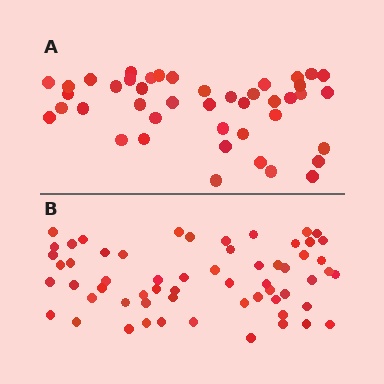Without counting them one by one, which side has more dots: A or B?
Region B (the bottom region) has more dots.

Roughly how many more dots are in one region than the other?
Region B has approximately 15 more dots than region A.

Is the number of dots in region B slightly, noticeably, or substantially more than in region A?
Region B has noticeably more, but not dramatically so. The ratio is roughly 1.4 to 1.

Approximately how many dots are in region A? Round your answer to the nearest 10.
About 40 dots. (The exact count is 43, which rounds to 40.)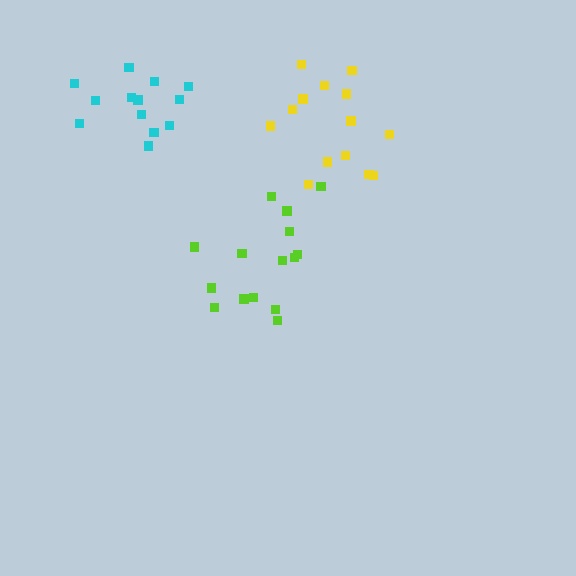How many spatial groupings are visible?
There are 3 spatial groupings.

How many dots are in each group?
Group 1: 15 dots, Group 2: 13 dots, Group 3: 14 dots (42 total).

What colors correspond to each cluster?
The clusters are colored: lime, cyan, yellow.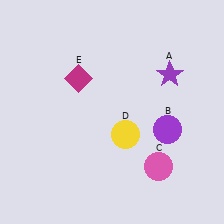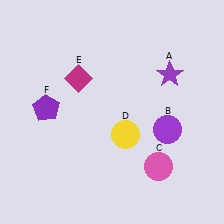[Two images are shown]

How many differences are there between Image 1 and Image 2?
There is 1 difference between the two images.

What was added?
A purple pentagon (F) was added in Image 2.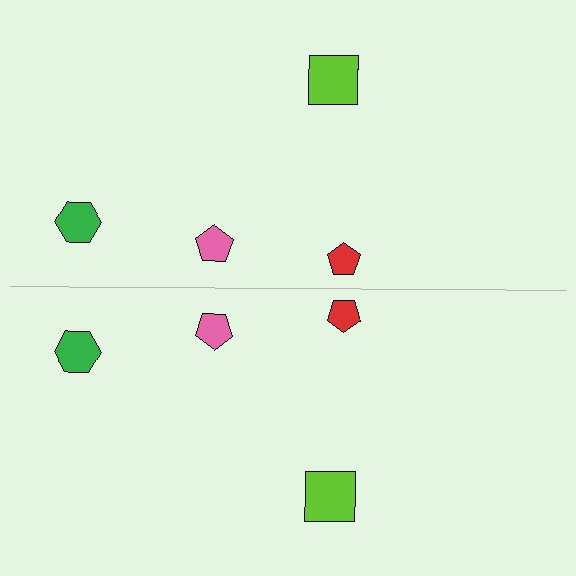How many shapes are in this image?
There are 8 shapes in this image.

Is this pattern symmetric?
Yes, this pattern has bilateral (reflection) symmetry.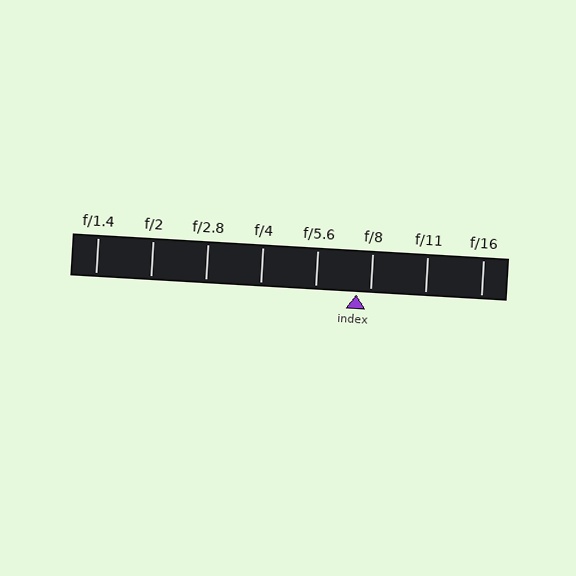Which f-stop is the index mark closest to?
The index mark is closest to f/8.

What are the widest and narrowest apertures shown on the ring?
The widest aperture shown is f/1.4 and the narrowest is f/16.